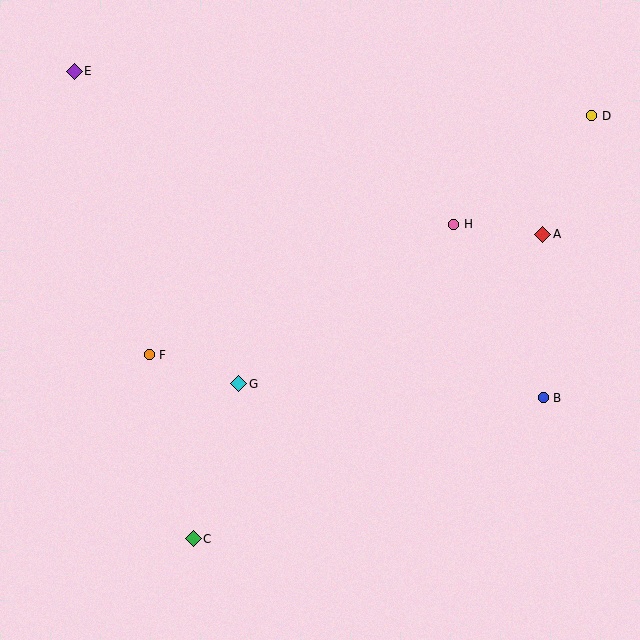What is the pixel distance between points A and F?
The distance between A and F is 412 pixels.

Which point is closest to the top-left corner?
Point E is closest to the top-left corner.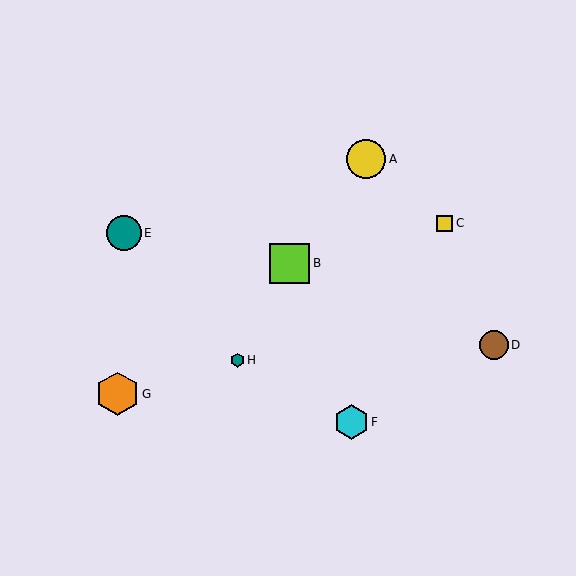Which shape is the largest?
The orange hexagon (labeled G) is the largest.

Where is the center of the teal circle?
The center of the teal circle is at (124, 233).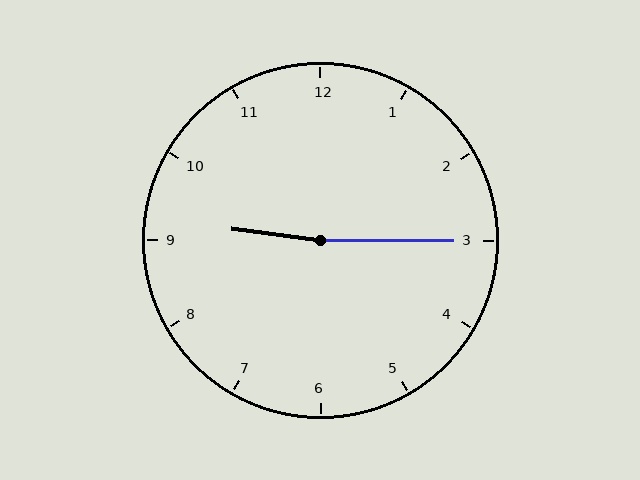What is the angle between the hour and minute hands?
Approximately 172 degrees.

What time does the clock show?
9:15.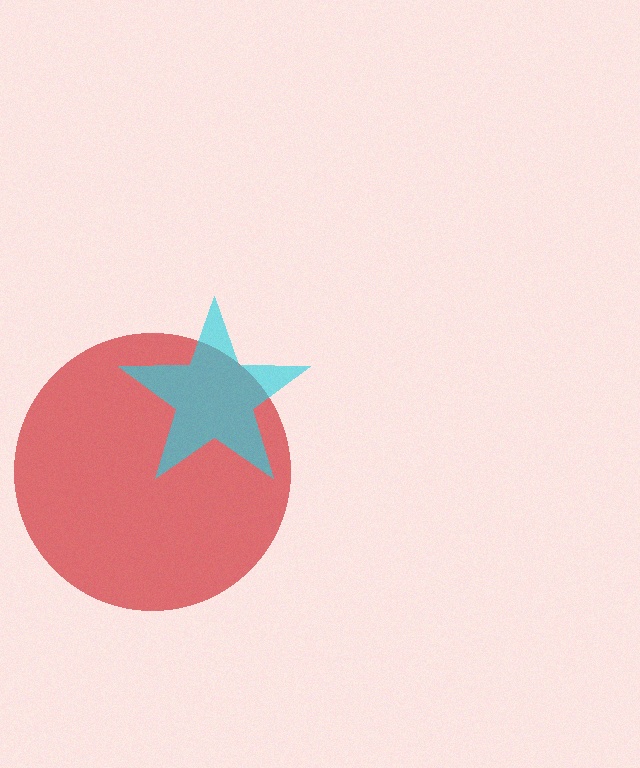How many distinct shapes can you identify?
There are 2 distinct shapes: a red circle, a cyan star.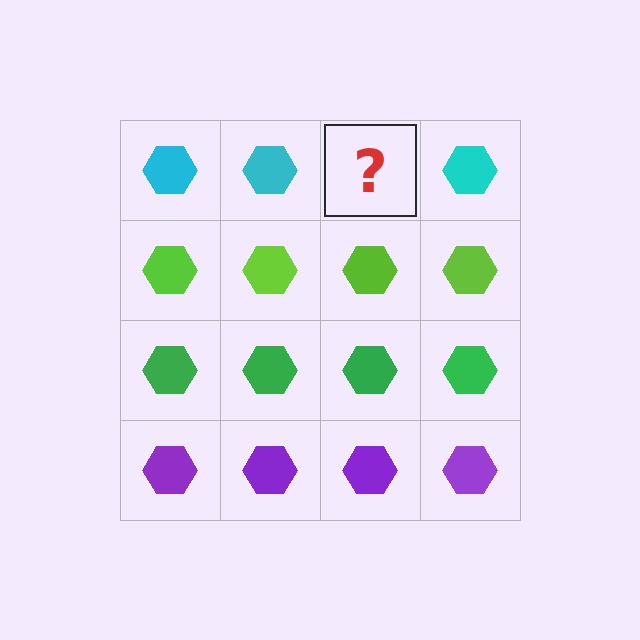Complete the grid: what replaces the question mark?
The question mark should be replaced with a cyan hexagon.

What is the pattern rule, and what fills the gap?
The rule is that each row has a consistent color. The gap should be filled with a cyan hexagon.